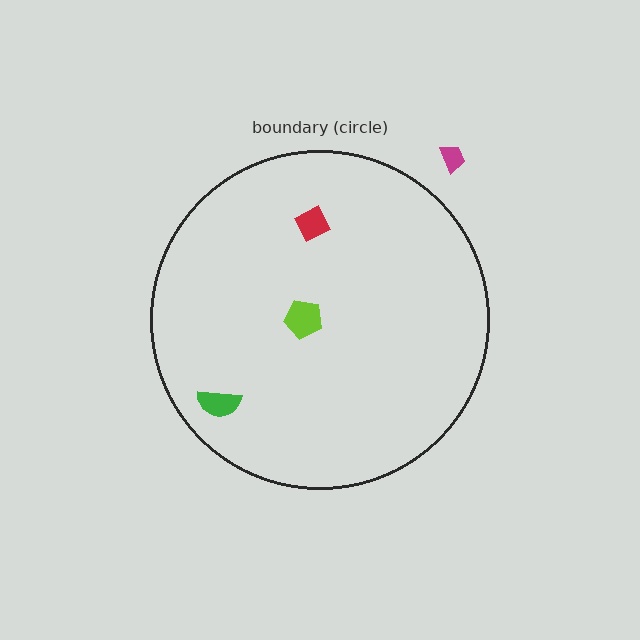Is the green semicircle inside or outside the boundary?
Inside.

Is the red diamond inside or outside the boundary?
Inside.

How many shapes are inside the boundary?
3 inside, 1 outside.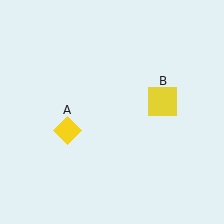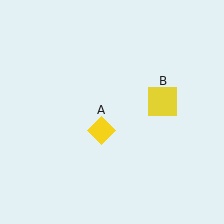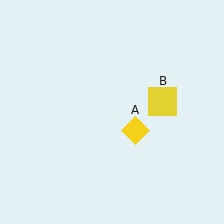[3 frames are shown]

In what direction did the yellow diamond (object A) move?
The yellow diamond (object A) moved right.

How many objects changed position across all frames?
1 object changed position: yellow diamond (object A).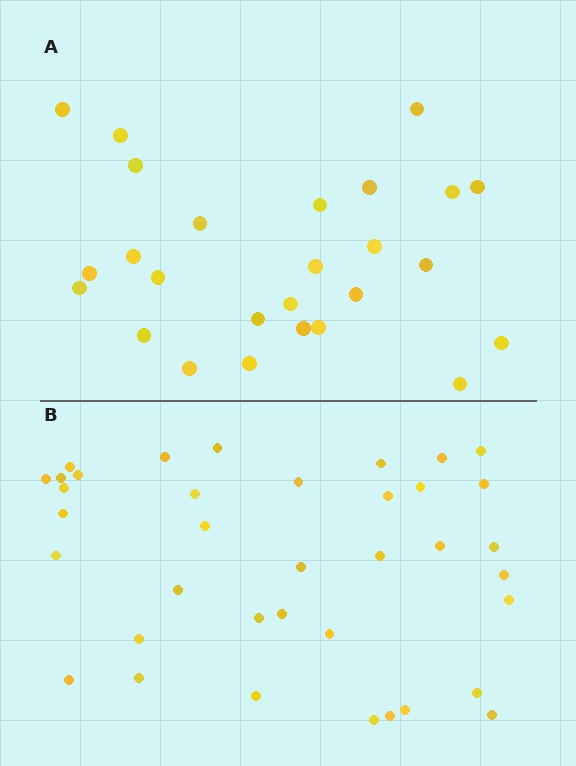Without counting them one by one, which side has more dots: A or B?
Region B (the bottom region) has more dots.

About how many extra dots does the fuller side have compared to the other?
Region B has roughly 12 or so more dots than region A.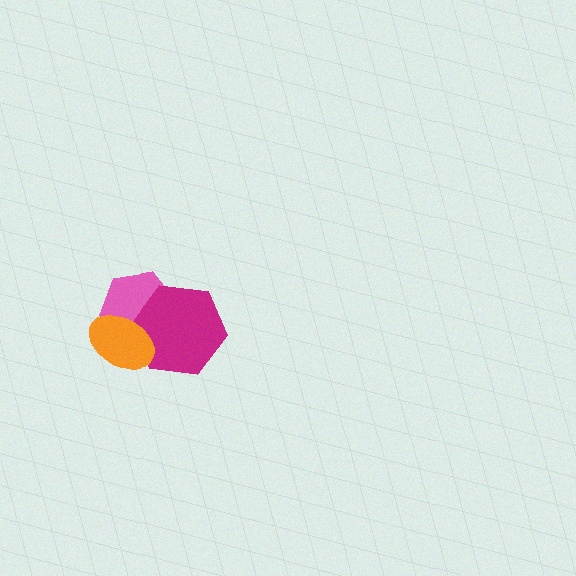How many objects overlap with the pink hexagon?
2 objects overlap with the pink hexagon.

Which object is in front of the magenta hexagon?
The orange ellipse is in front of the magenta hexagon.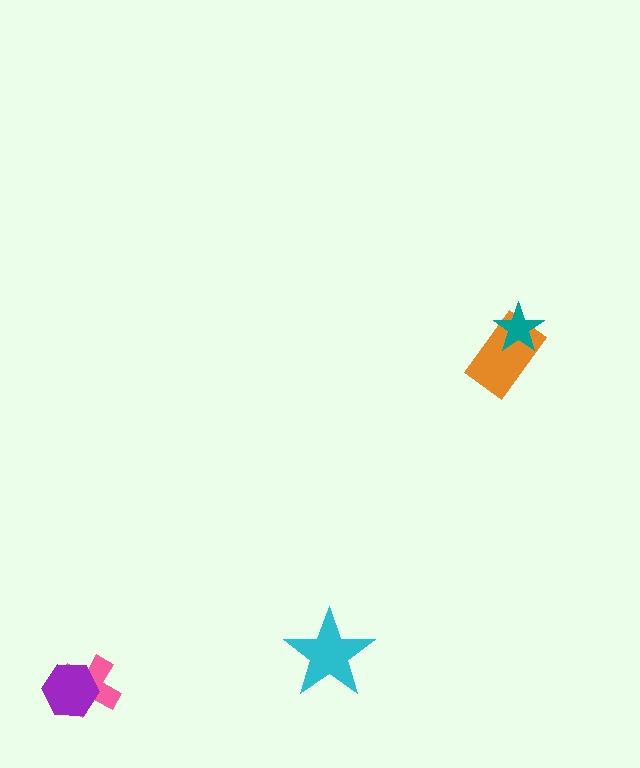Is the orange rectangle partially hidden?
Yes, it is partially covered by another shape.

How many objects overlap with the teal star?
1 object overlaps with the teal star.